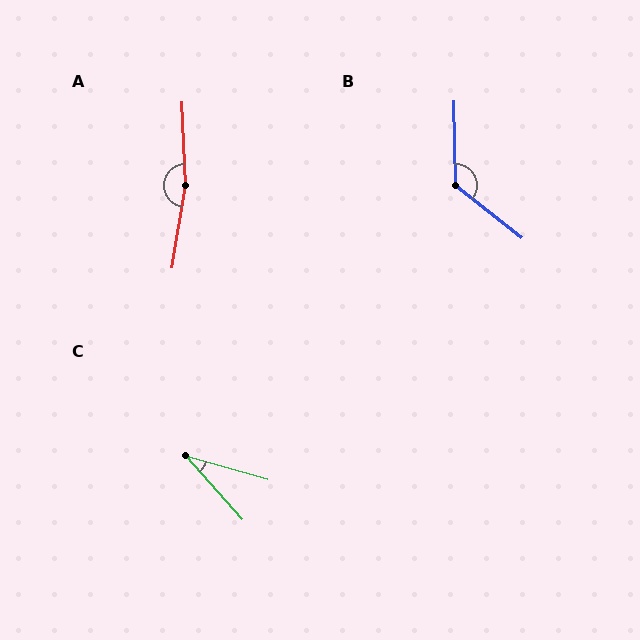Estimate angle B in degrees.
Approximately 129 degrees.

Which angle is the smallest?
C, at approximately 32 degrees.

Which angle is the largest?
A, at approximately 168 degrees.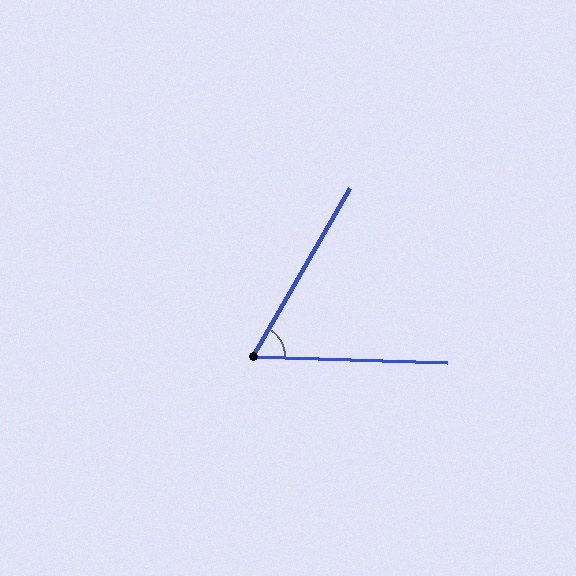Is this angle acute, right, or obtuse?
It is acute.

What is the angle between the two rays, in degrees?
Approximately 62 degrees.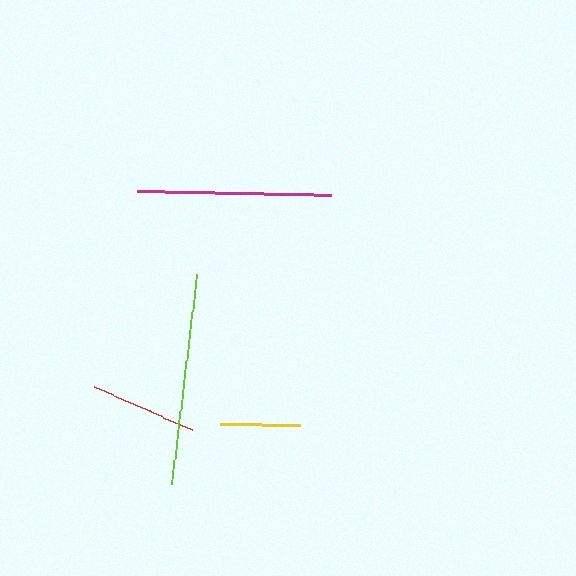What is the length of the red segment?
The red segment is approximately 107 pixels long.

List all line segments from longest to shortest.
From longest to shortest: lime, magenta, red, yellow.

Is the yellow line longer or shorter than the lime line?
The lime line is longer than the yellow line.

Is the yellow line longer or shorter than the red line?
The red line is longer than the yellow line.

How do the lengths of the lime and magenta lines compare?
The lime and magenta lines are approximately the same length.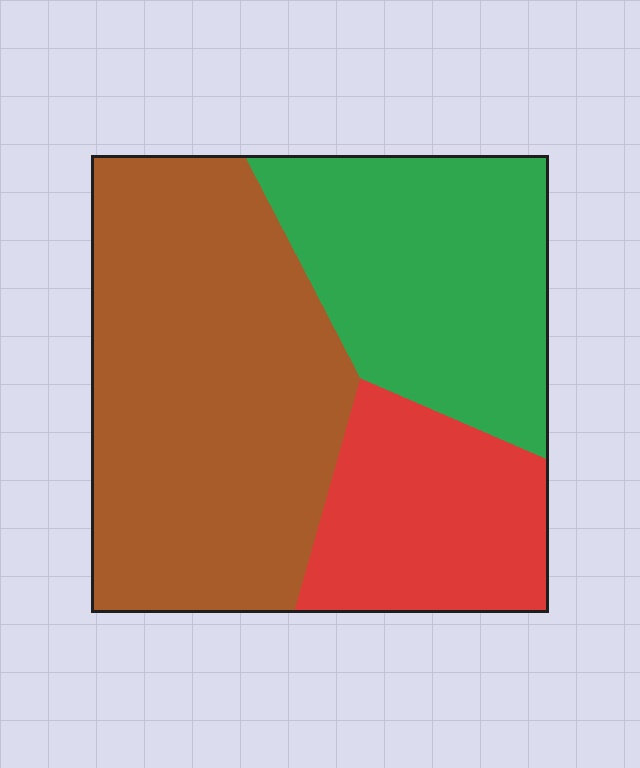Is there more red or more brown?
Brown.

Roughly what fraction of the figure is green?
Green takes up about one third (1/3) of the figure.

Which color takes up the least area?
Red, at roughly 20%.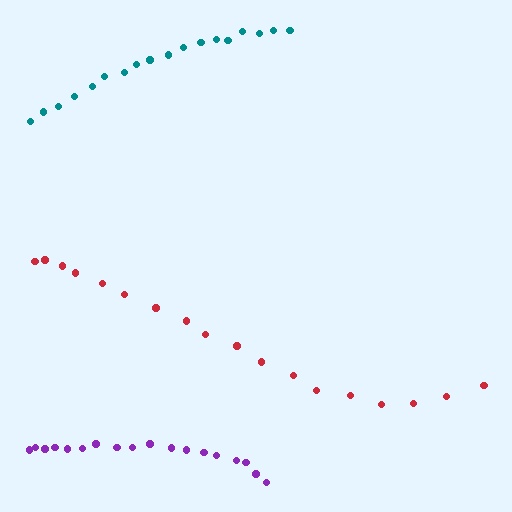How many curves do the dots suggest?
There are 3 distinct paths.